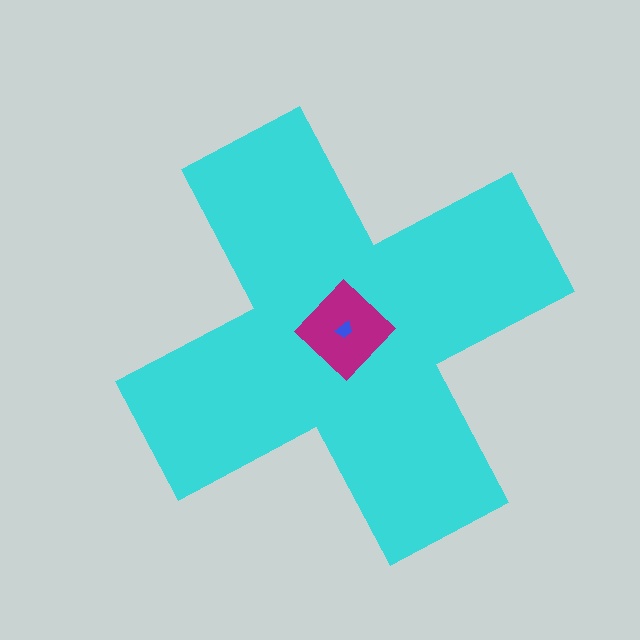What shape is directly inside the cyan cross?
The magenta diamond.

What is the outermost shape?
The cyan cross.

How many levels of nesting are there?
3.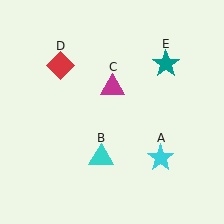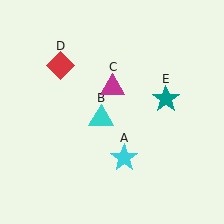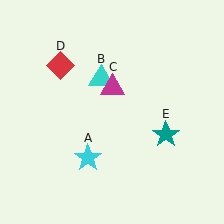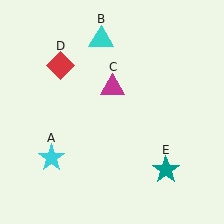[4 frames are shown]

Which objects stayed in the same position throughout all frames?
Magenta triangle (object C) and red diamond (object D) remained stationary.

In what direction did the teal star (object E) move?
The teal star (object E) moved down.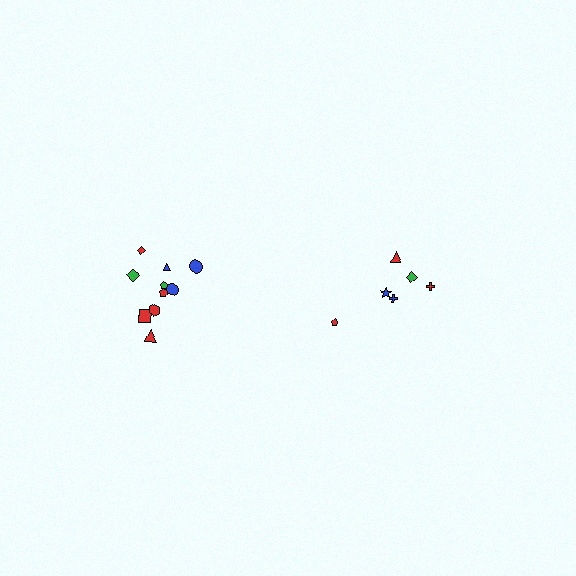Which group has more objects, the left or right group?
The left group.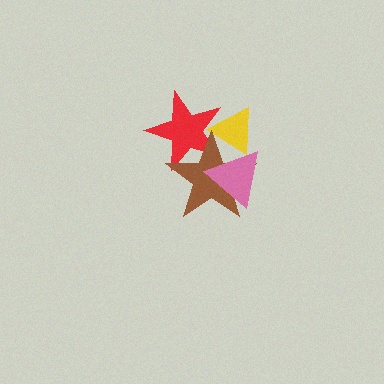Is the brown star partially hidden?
Yes, it is partially covered by another shape.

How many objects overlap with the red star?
2 objects overlap with the red star.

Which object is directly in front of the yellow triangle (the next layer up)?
The red star is directly in front of the yellow triangle.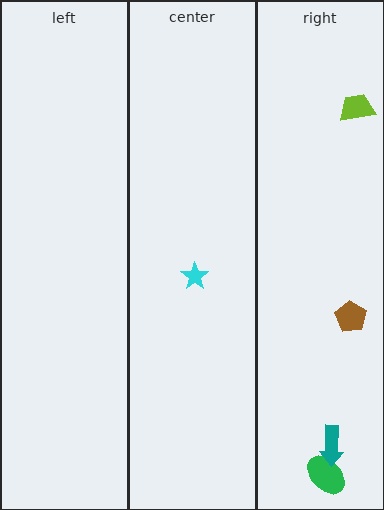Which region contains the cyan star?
The center region.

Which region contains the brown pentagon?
The right region.